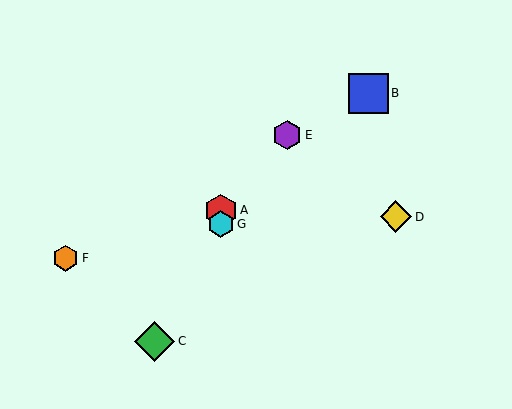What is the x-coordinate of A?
Object A is at x≈221.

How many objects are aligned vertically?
2 objects (A, G) are aligned vertically.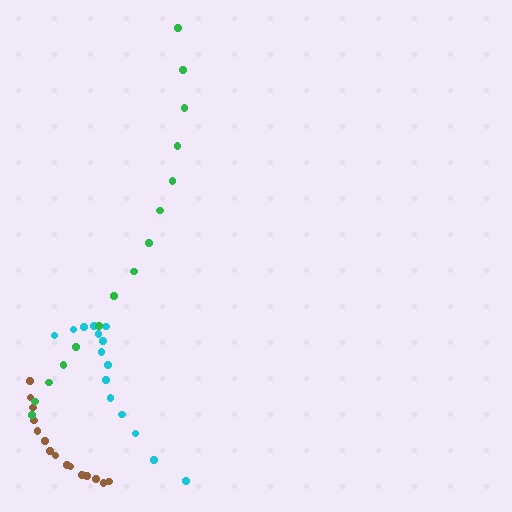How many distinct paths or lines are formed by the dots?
There are 3 distinct paths.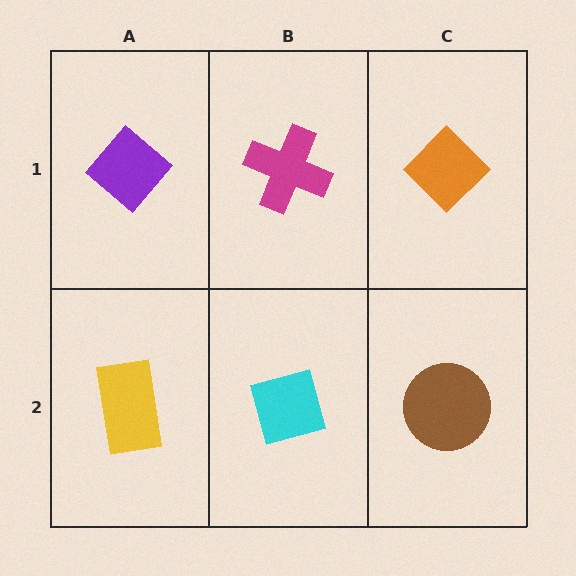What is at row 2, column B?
A cyan diamond.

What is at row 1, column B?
A magenta cross.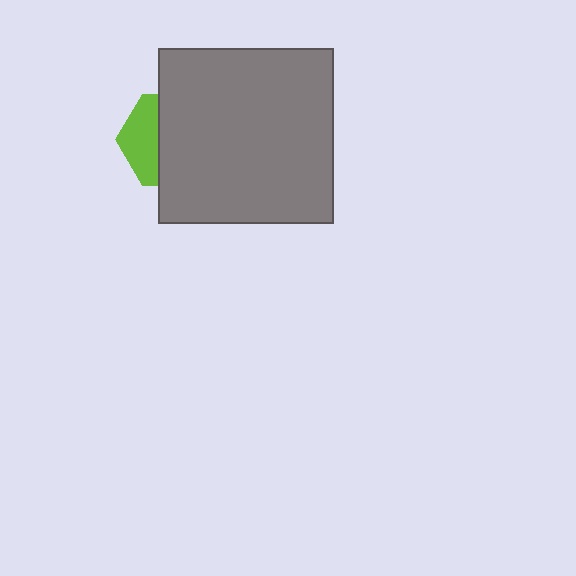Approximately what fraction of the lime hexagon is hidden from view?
Roughly 64% of the lime hexagon is hidden behind the gray square.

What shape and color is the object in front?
The object in front is a gray square.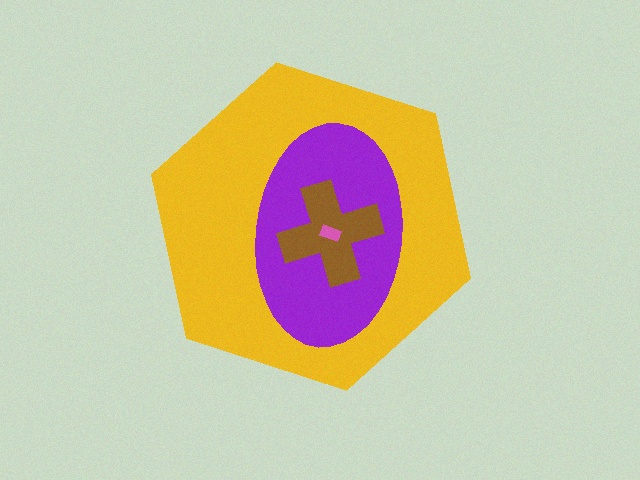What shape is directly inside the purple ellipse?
The brown cross.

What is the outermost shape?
The yellow hexagon.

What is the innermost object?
The pink rectangle.